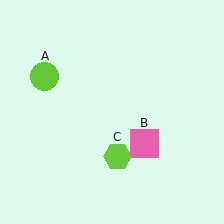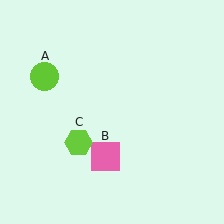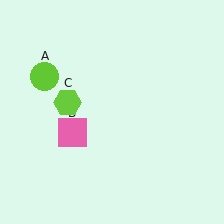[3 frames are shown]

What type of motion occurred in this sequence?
The pink square (object B), lime hexagon (object C) rotated clockwise around the center of the scene.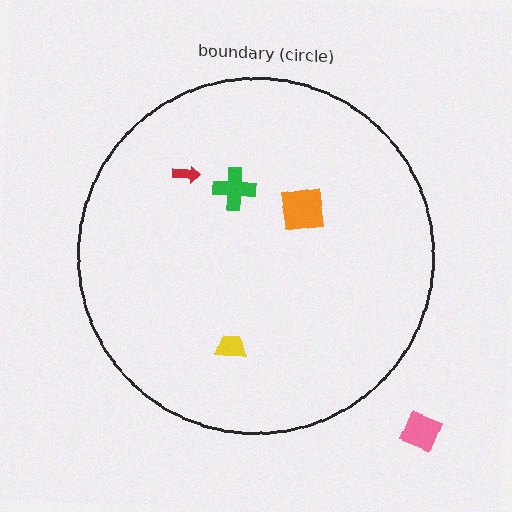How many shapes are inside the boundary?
4 inside, 1 outside.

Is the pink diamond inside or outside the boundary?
Outside.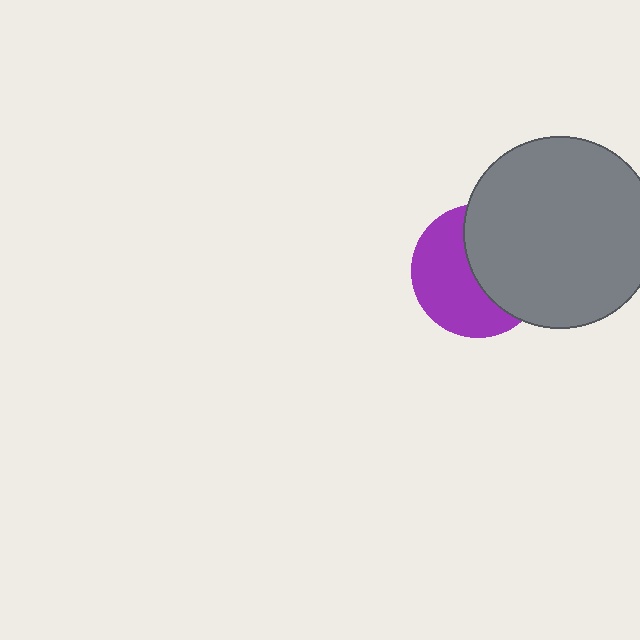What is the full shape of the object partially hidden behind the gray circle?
The partially hidden object is a purple circle.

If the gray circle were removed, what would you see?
You would see the complete purple circle.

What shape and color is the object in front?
The object in front is a gray circle.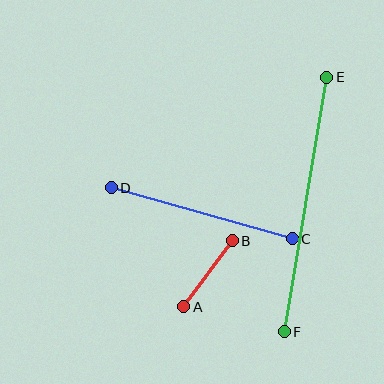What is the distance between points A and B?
The distance is approximately 82 pixels.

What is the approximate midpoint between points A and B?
The midpoint is at approximately (208, 274) pixels.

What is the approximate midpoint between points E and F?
The midpoint is at approximately (305, 204) pixels.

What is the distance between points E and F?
The distance is approximately 258 pixels.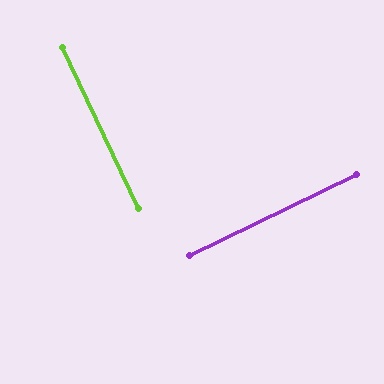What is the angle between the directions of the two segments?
Approximately 89 degrees.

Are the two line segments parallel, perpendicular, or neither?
Perpendicular — they meet at approximately 89°.